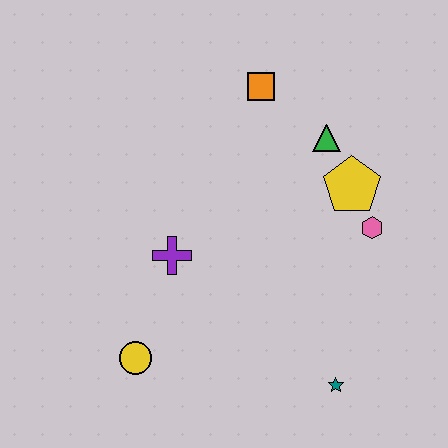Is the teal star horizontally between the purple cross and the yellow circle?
No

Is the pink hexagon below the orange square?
Yes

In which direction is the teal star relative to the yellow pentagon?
The teal star is below the yellow pentagon.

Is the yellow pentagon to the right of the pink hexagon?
No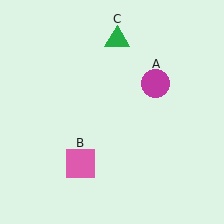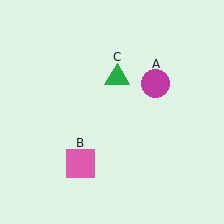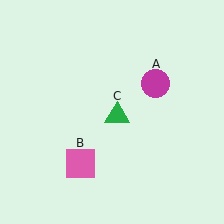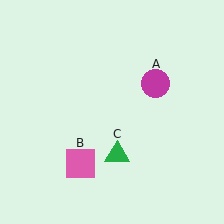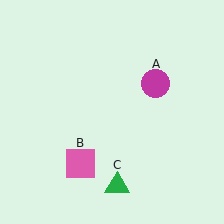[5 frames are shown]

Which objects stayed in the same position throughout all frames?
Magenta circle (object A) and pink square (object B) remained stationary.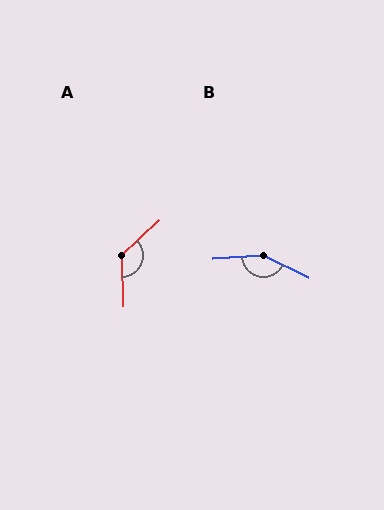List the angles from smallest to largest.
A (131°), B (150°).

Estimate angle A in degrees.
Approximately 131 degrees.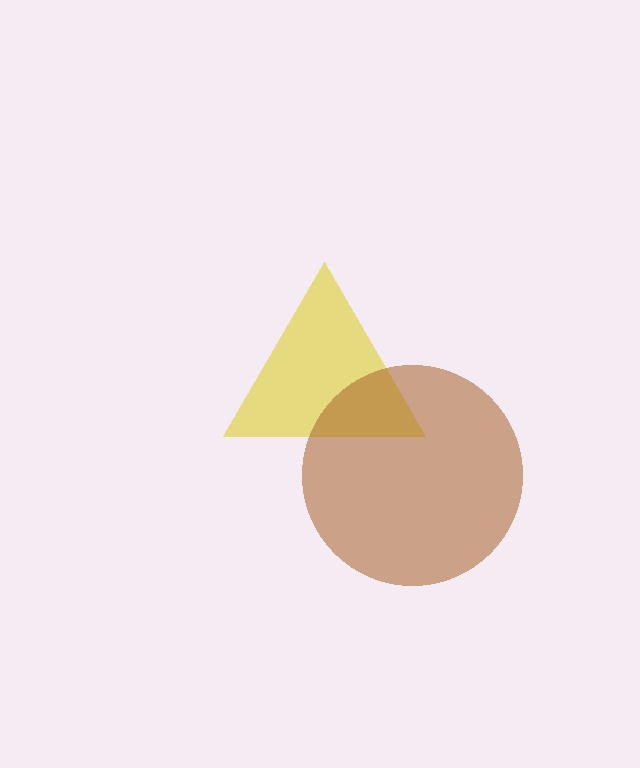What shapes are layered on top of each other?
The layered shapes are: a yellow triangle, a brown circle.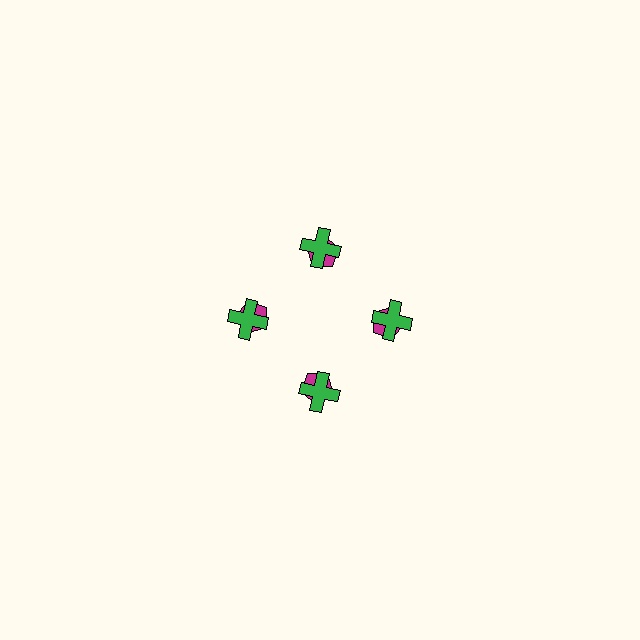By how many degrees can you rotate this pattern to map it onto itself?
The pattern maps onto itself every 90 degrees of rotation.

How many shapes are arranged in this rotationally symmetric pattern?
There are 8 shapes, arranged in 4 groups of 2.